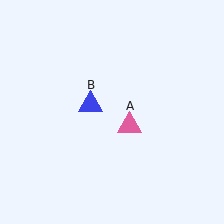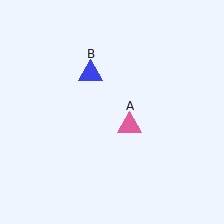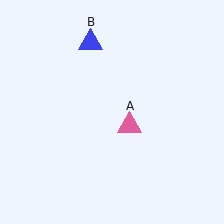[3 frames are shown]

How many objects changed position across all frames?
1 object changed position: blue triangle (object B).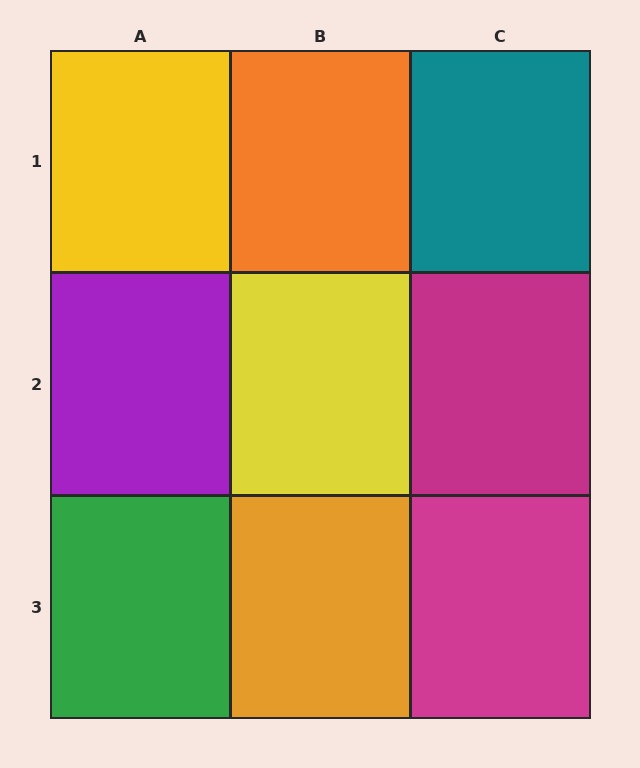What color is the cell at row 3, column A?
Green.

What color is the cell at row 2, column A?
Purple.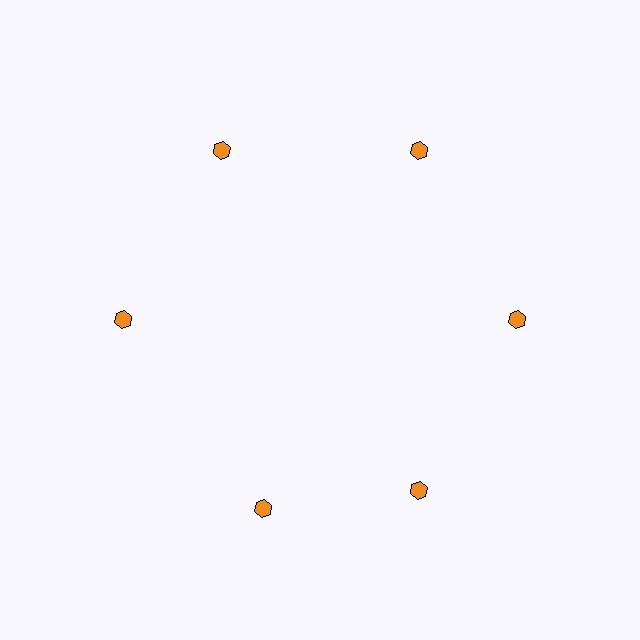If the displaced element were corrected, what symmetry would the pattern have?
It would have 6-fold rotational symmetry — the pattern would map onto itself every 60 degrees.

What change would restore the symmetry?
The symmetry would be restored by rotating it back into even spacing with its neighbors so that all 6 hexagons sit at equal angles and equal distance from the center.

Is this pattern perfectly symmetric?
No. The 6 orange hexagons are arranged in a ring, but one element near the 7 o'clock position is rotated out of alignment along the ring, breaking the 6-fold rotational symmetry.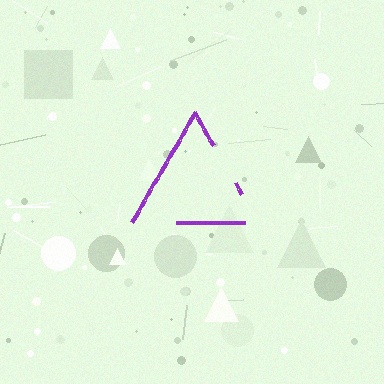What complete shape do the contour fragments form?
The contour fragments form a triangle.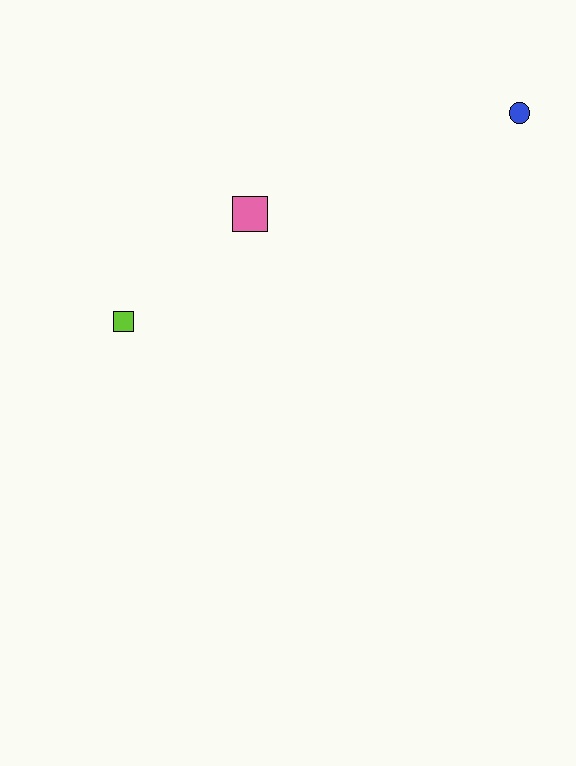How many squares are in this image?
There are 2 squares.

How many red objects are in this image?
There are no red objects.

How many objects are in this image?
There are 3 objects.